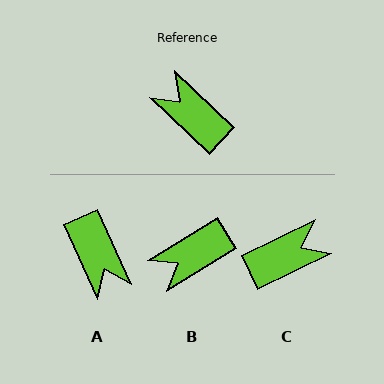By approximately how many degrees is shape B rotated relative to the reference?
Approximately 75 degrees counter-clockwise.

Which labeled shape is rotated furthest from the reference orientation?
A, about 158 degrees away.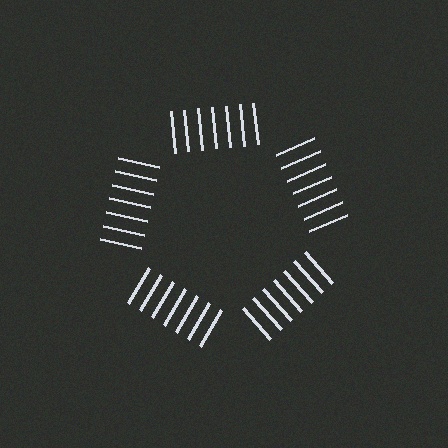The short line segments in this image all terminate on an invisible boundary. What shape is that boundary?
An illusory pentagon — the line segments terminate on its edges but no continuous stroke is drawn.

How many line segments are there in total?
35 — 7 along each of the 5 edges.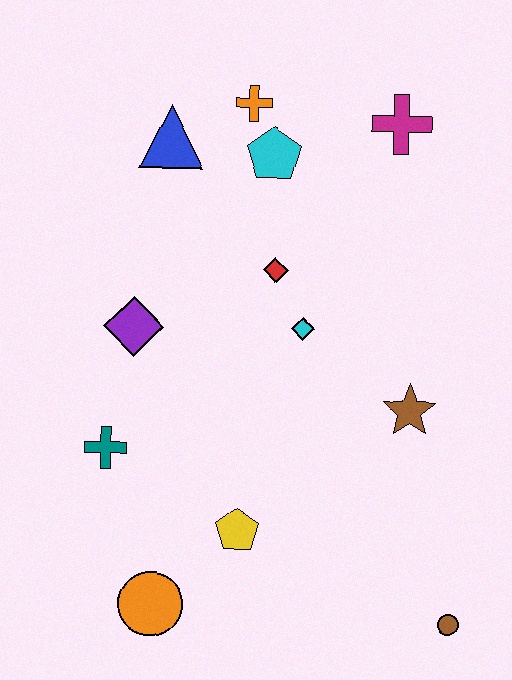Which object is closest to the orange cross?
The cyan pentagon is closest to the orange cross.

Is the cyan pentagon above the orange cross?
No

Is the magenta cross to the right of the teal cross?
Yes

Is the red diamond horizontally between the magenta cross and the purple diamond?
Yes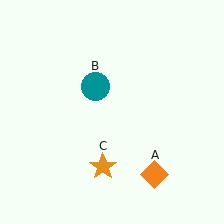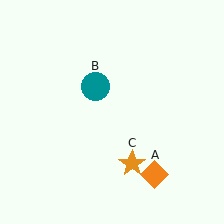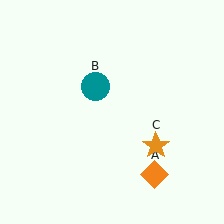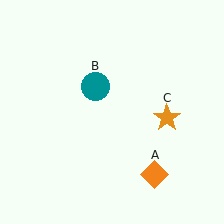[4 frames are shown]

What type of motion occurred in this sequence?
The orange star (object C) rotated counterclockwise around the center of the scene.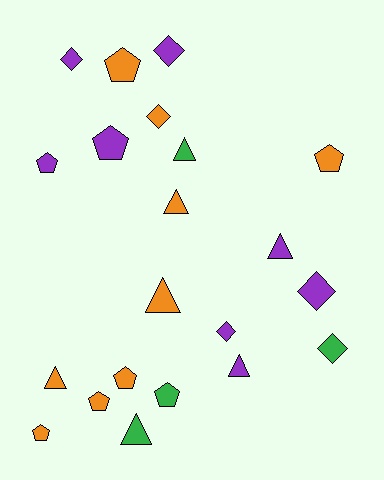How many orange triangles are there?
There are 3 orange triangles.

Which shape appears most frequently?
Pentagon, with 8 objects.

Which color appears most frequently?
Orange, with 9 objects.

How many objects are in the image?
There are 21 objects.